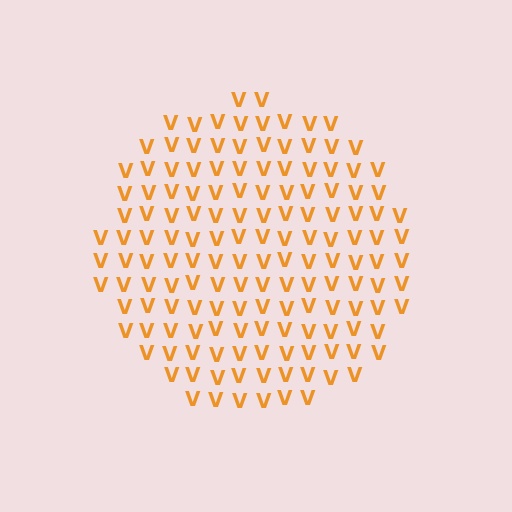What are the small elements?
The small elements are letter V's.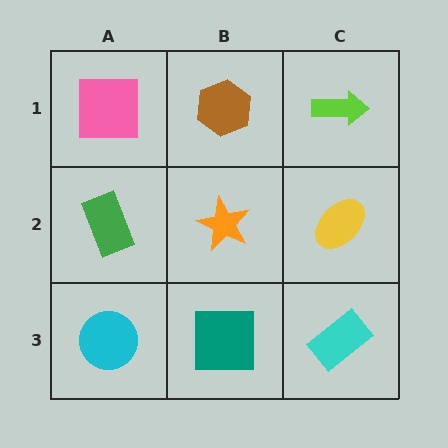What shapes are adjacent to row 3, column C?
A yellow ellipse (row 2, column C), a teal square (row 3, column B).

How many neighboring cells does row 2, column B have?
4.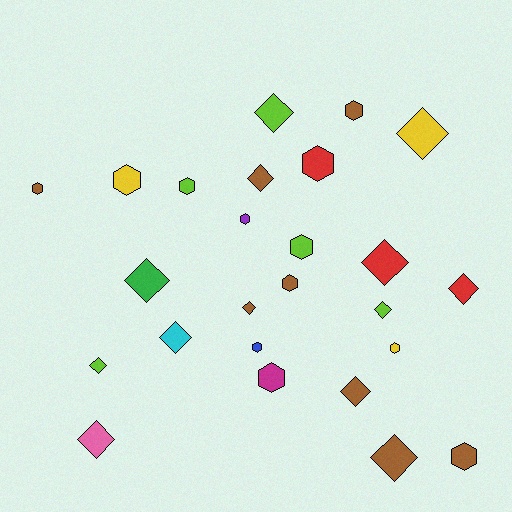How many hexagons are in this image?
There are 12 hexagons.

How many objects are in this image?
There are 25 objects.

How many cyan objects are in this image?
There is 1 cyan object.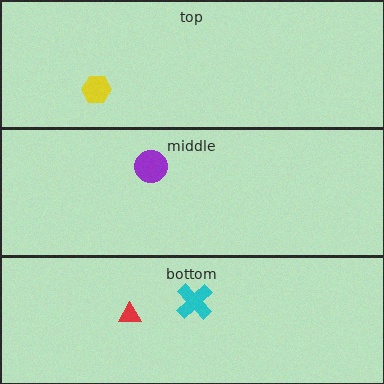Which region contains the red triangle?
The bottom region.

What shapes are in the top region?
The yellow hexagon.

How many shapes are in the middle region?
1.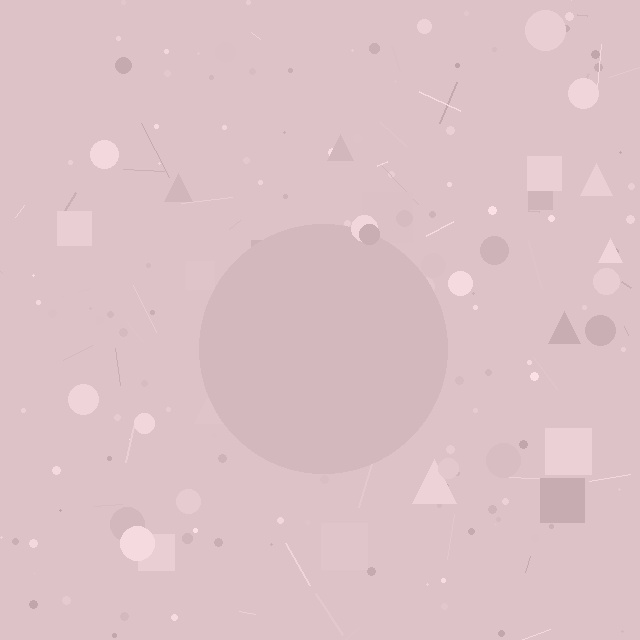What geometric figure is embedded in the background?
A circle is embedded in the background.